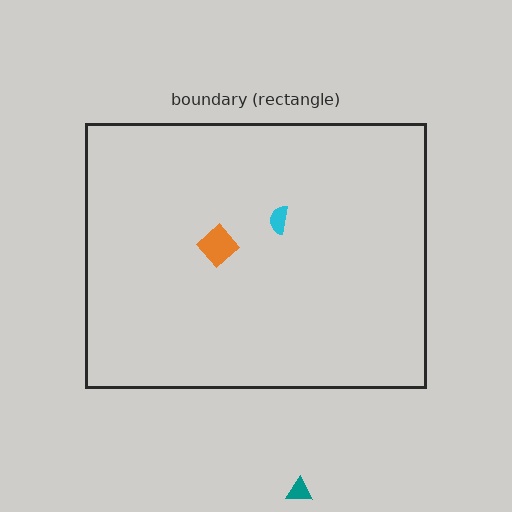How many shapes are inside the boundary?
2 inside, 1 outside.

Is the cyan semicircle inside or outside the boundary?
Inside.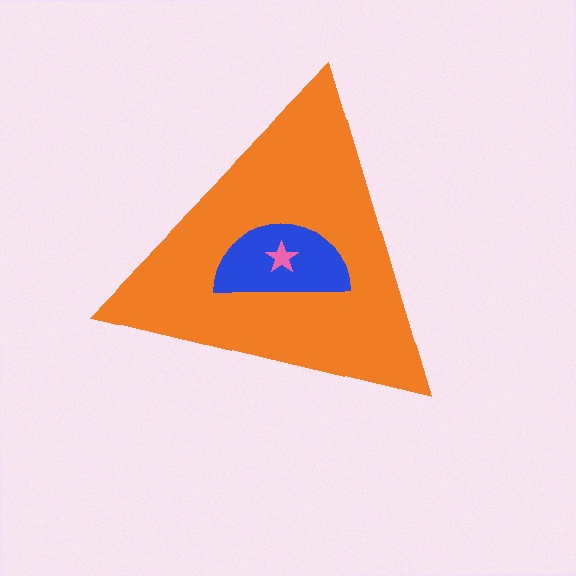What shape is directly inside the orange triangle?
The blue semicircle.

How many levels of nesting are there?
3.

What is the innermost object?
The pink star.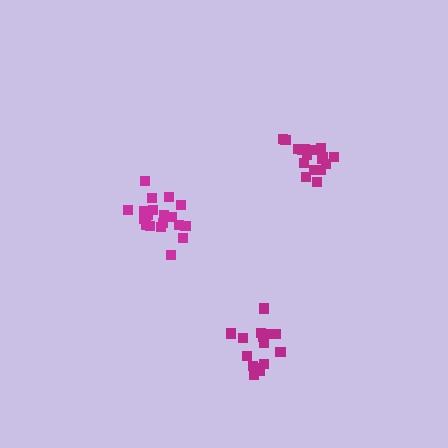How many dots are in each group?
Group 1: 15 dots, Group 2: 18 dots, Group 3: 19 dots (52 total).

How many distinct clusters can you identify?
There are 3 distinct clusters.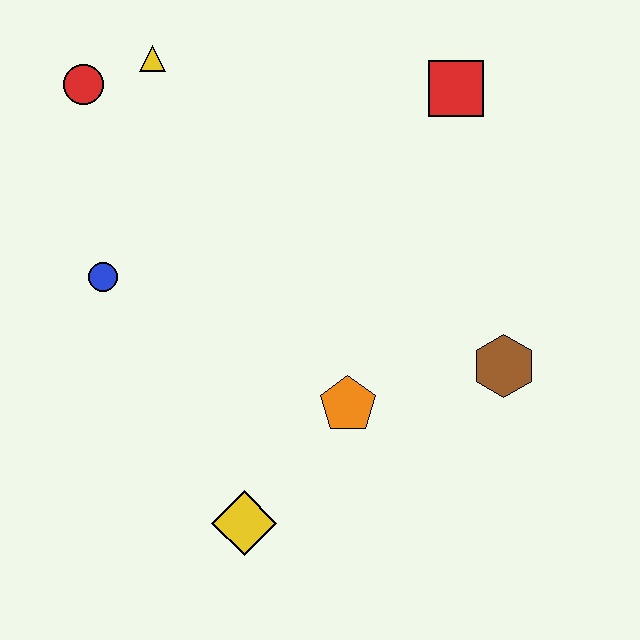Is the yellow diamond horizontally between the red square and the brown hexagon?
No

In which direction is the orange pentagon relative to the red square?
The orange pentagon is below the red square.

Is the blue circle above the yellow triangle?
No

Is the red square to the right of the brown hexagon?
No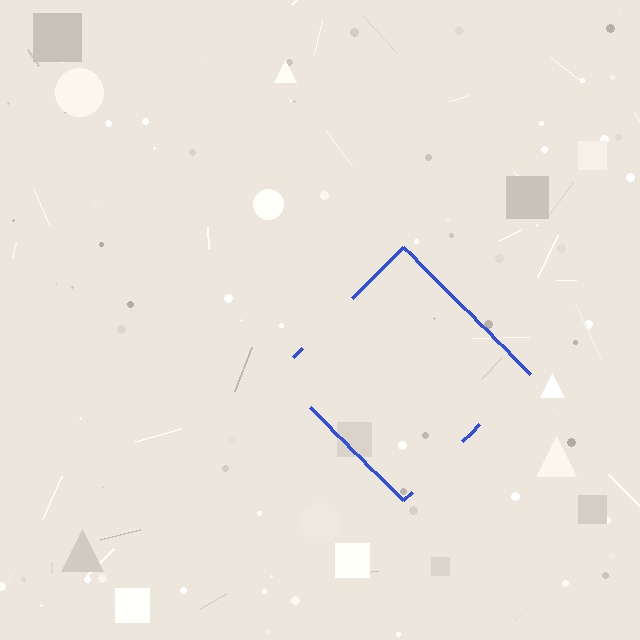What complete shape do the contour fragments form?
The contour fragments form a diamond.